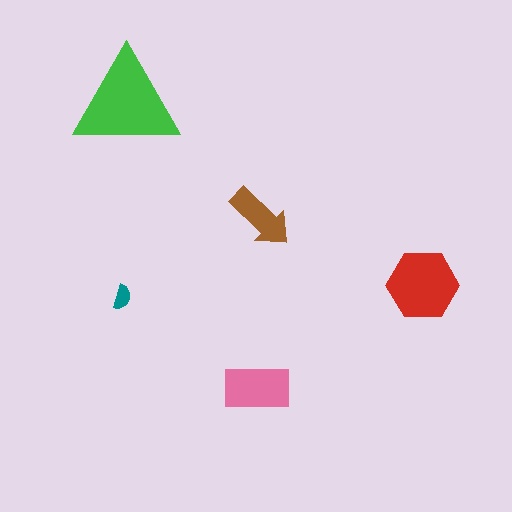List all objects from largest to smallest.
The green triangle, the red hexagon, the pink rectangle, the brown arrow, the teal semicircle.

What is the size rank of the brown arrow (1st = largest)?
4th.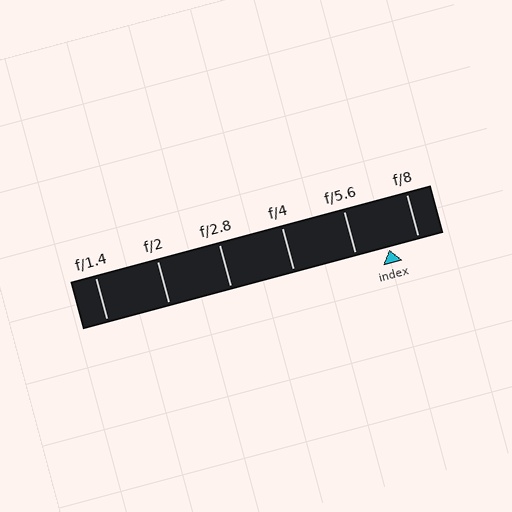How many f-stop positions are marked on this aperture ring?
There are 6 f-stop positions marked.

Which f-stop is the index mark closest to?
The index mark is closest to f/8.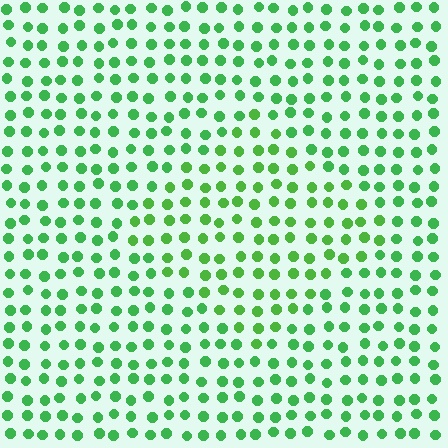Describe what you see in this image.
The image is filled with small green elements in a uniform arrangement. A diamond-shaped region is visible where the elements are tinted to a slightly different hue, forming a subtle color boundary.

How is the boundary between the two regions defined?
The boundary is defined purely by a slight shift in hue (about 17 degrees). Spacing, size, and orientation are identical on both sides.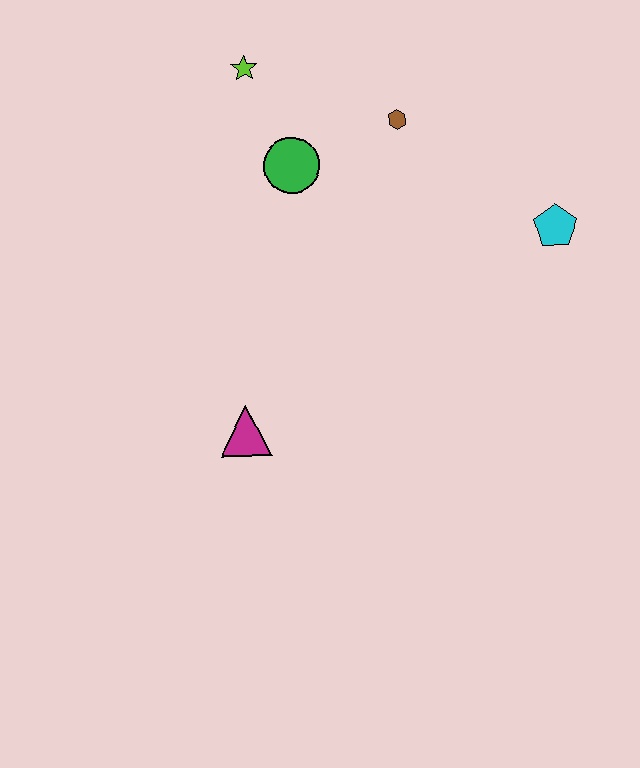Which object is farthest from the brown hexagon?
The magenta triangle is farthest from the brown hexagon.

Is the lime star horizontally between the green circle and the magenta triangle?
Yes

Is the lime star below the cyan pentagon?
No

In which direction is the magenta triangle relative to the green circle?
The magenta triangle is below the green circle.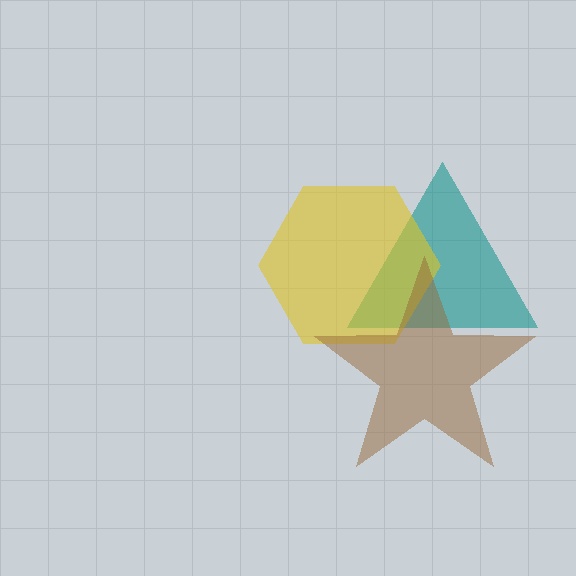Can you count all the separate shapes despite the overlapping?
Yes, there are 3 separate shapes.